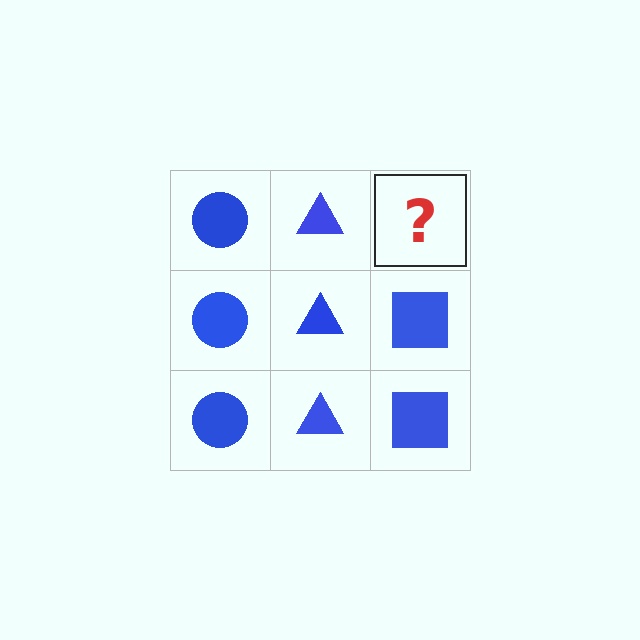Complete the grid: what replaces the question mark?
The question mark should be replaced with a blue square.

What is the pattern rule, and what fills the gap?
The rule is that each column has a consistent shape. The gap should be filled with a blue square.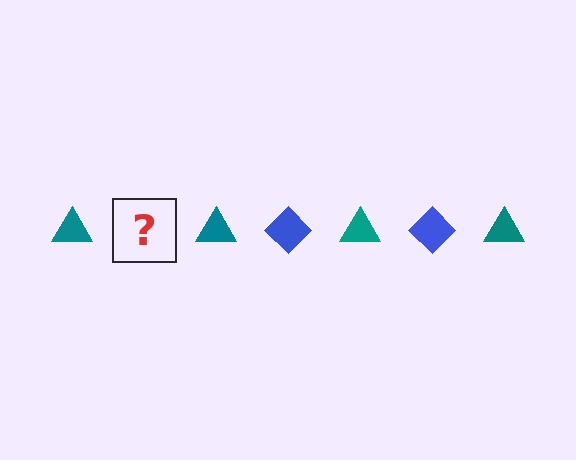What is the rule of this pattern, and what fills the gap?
The rule is that the pattern alternates between teal triangle and blue diamond. The gap should be filled with a blue diamond.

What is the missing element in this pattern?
The missing element is a blue diamond.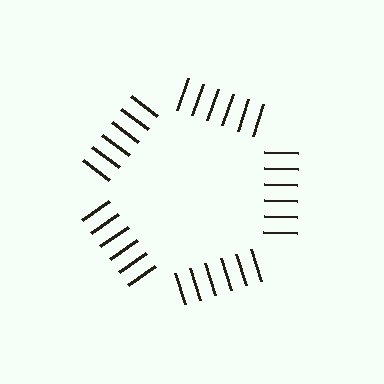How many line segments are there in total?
30 — 6 along each of the 5 edges.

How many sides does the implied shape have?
5 sides — the line-ends trace a pentagon.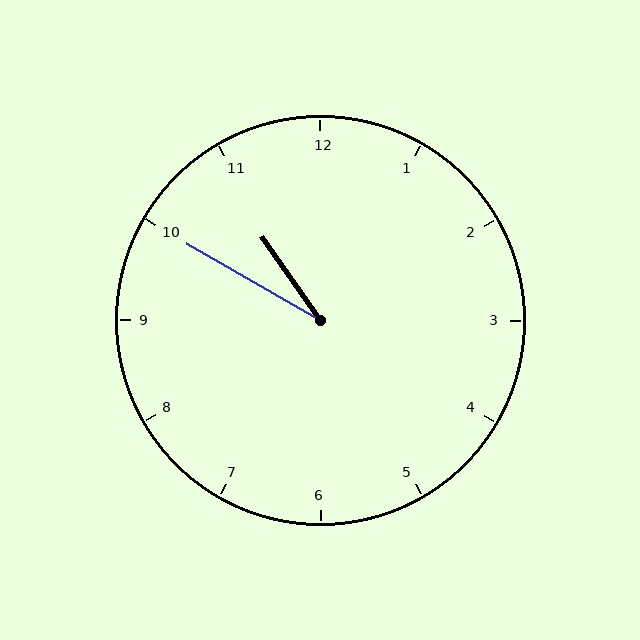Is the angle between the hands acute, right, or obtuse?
It is acute.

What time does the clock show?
10:50.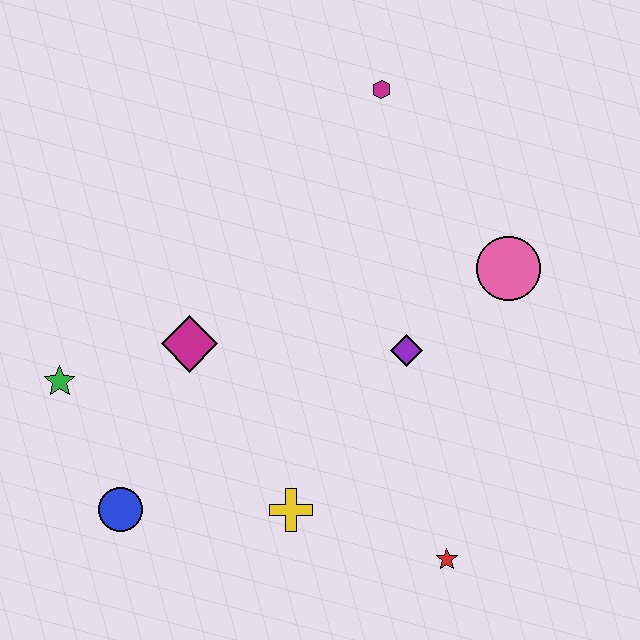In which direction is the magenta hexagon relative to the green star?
The magenta hexagon is to the right of the green star.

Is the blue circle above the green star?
No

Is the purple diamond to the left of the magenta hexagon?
No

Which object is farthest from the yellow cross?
The magenta hexagon is farthest from the yellow cross.